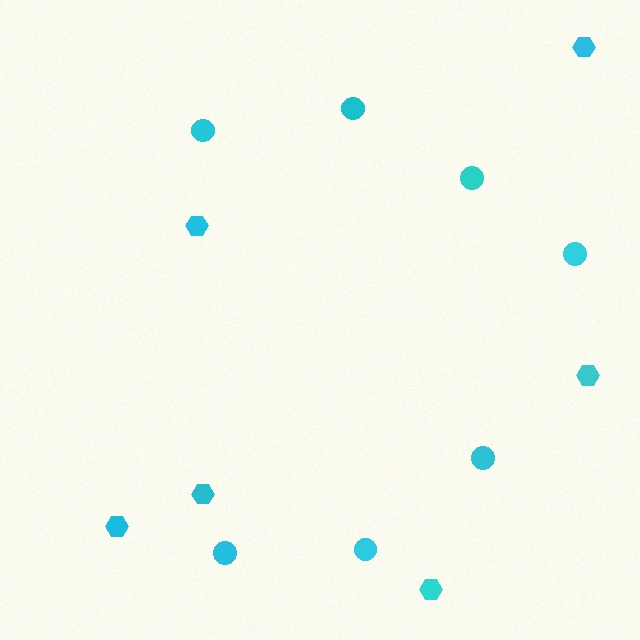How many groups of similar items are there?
There are 2 groups: one group of circles (7) and one group of hexagons (6).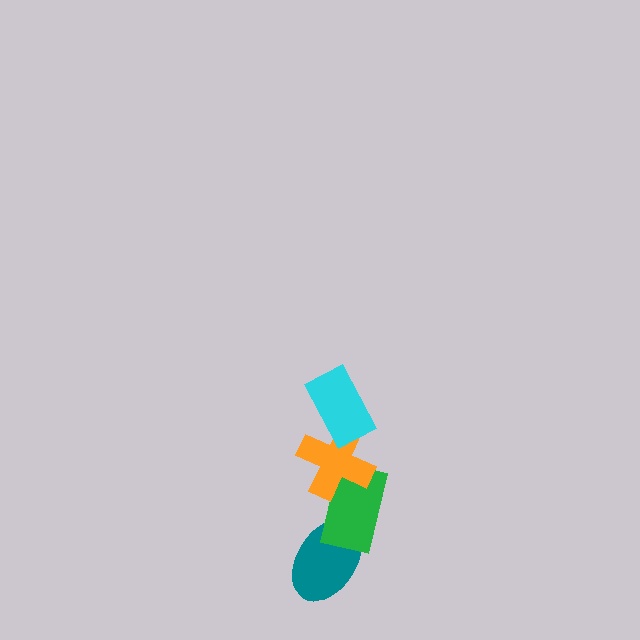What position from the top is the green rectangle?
The green rectangle is 3rd from the top.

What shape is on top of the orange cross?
The cyan rectangle is on top of the orange cross.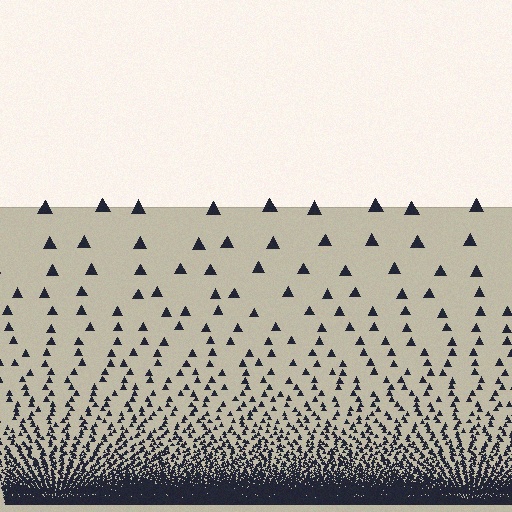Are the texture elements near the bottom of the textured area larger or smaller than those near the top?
Smaller. The gradient is inverted — elements near the bottom are smaller and denser.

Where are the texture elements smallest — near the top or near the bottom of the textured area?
Near the bottom.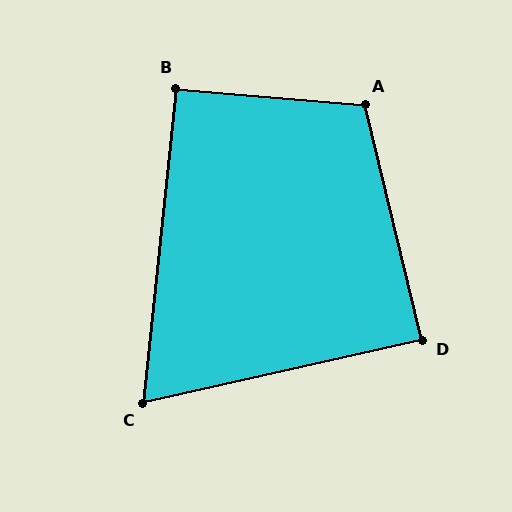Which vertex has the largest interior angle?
A, at approximately 109 degrees.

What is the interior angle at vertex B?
Approximately 91 degrees (approximately right).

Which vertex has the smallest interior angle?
C, at approximately 71 degrees.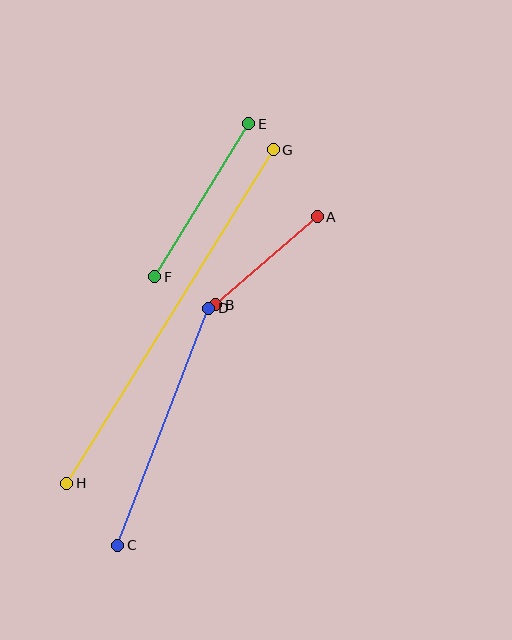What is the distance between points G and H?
The distance is approximately 393 pixels.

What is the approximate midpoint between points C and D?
The midpoint is at approximately (163, 427) pixels.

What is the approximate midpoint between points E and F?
The midpoint is at approximately (202, 200) pixels.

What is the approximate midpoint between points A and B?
The midpoint is at approximately (267, 261) pixels.